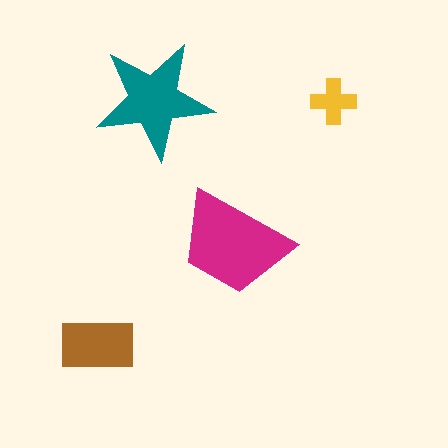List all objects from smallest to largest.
The yellow cross, the brown rectangle, the teal star, the magenta trapezoid.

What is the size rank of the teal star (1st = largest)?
2nd.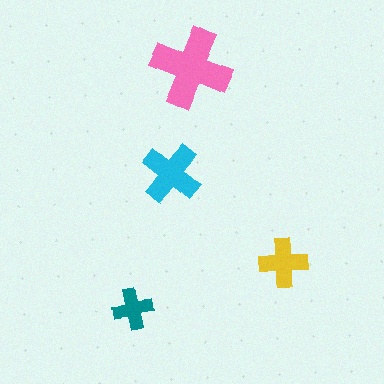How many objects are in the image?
There are 4 objects in the image.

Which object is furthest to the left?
The teal cross is leftmost.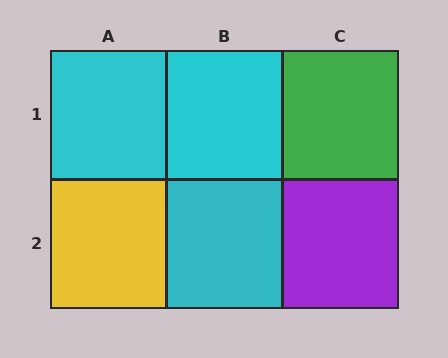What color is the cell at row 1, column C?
Green.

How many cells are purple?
1 cell is purple.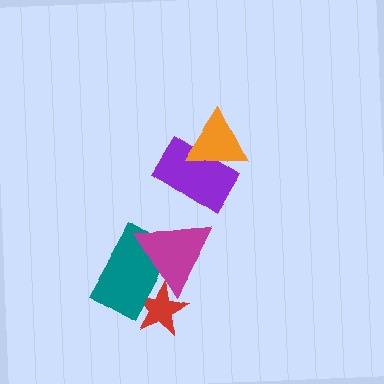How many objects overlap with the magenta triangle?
2 objects overlap with the magenta triangle.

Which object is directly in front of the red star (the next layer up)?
The teal rectangle is directly in front of the red star.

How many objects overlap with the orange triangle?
1 object overlaps with the orange triangle.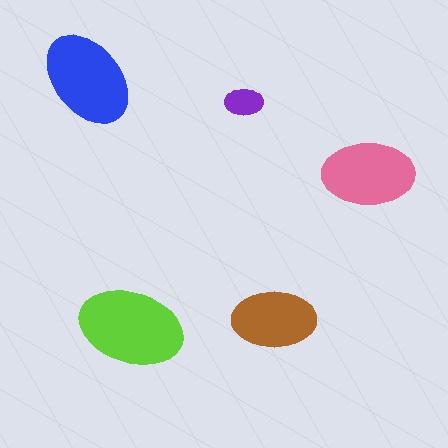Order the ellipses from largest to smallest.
the lime one, the blue one, the pink one, the brown one, the purple one.